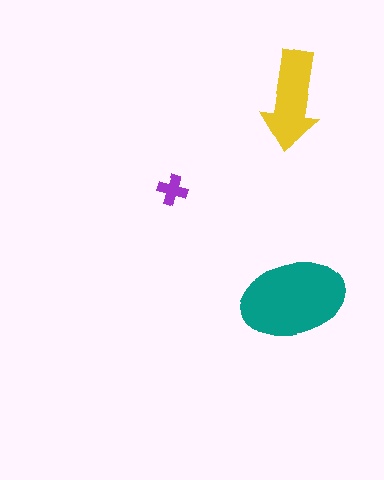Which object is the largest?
The teal ellipse.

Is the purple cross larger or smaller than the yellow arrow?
Smaller.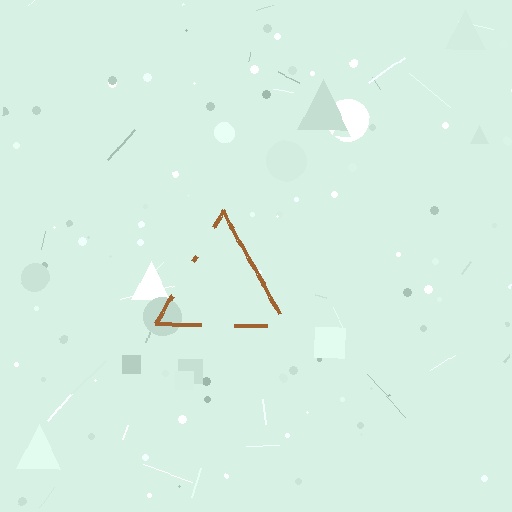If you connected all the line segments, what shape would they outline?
They would outline a triangle.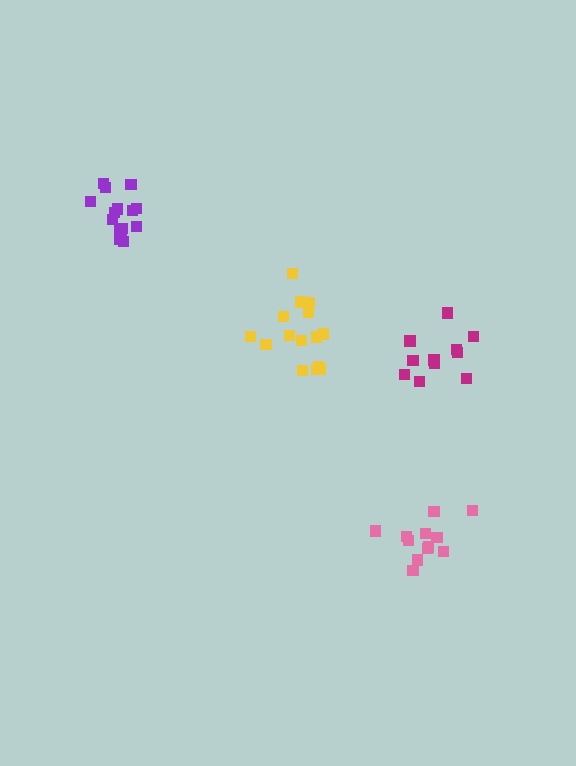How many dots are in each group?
Group 1: 15 dots, Group 2: 15 dots, Group 3: 12 dots, Group 4: 11 dots (53 total).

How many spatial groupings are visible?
There are 4 spatial groupings.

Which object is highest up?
The purple cluster is topmost.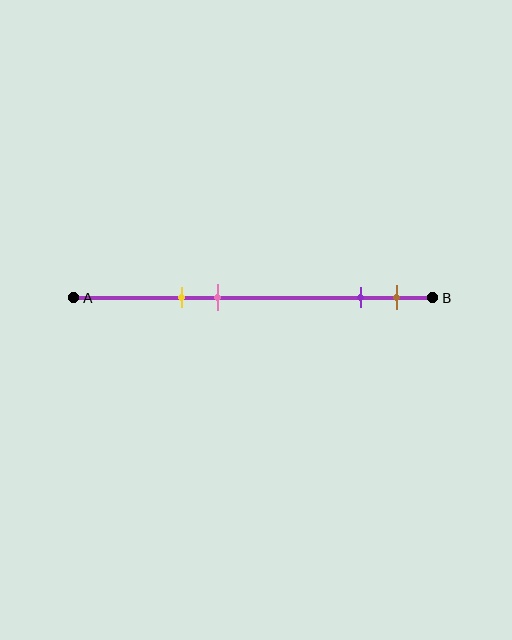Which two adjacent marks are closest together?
The purple and brown marks are the closest adjacent pair.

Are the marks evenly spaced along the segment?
No, the marks are not evenly spaced.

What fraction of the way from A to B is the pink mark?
The pink mark is approximately 40% (0.4) of the way from A to B.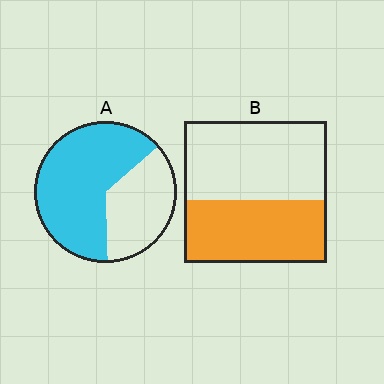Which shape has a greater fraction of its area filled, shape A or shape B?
Shape A.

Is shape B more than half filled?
No.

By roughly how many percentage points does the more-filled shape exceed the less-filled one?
By roughly 20 percentage points (A over B).